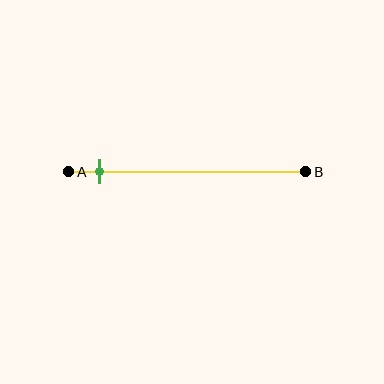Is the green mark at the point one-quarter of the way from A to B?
No, the mark is at about 15% from A, not at the 25% one-quarter point.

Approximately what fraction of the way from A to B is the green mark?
The green mark is approximately 15% of the way from A to B.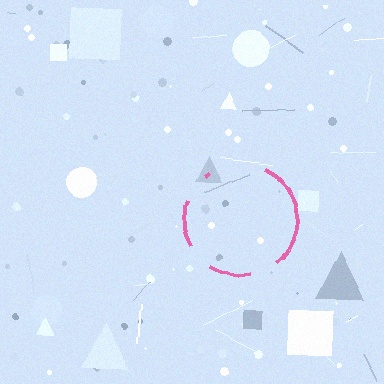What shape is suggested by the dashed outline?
The dashed outline suggests a circle.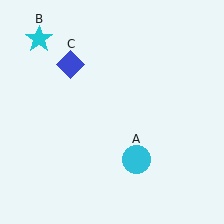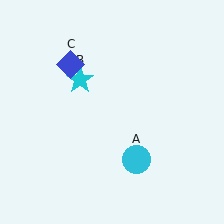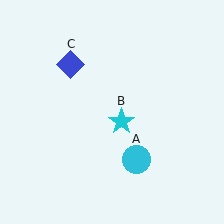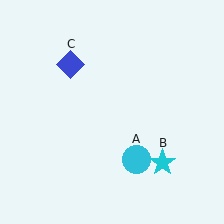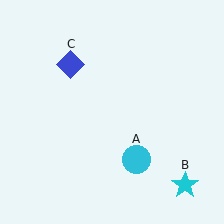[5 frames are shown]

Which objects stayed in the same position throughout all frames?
Cyan circle (object A) and blue diamond (object C) remained stationary.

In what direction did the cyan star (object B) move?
The cyan star (object B) moved down and to the right.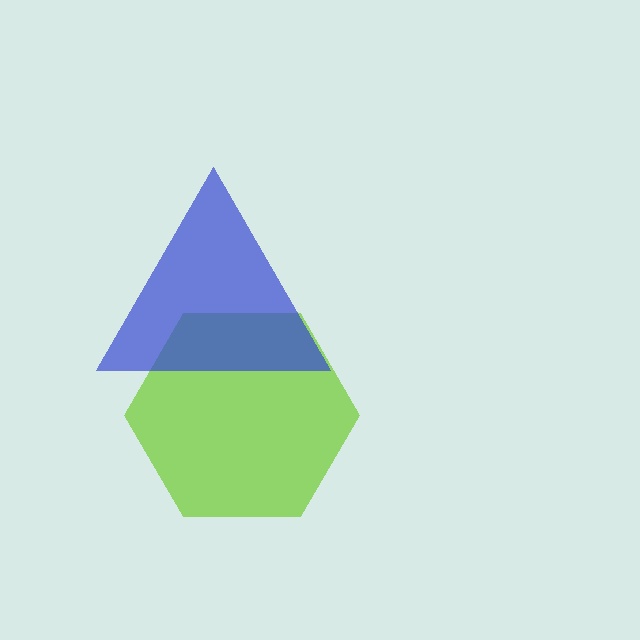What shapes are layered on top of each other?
The layered shapes are: a lime hexagon, a blue triangle.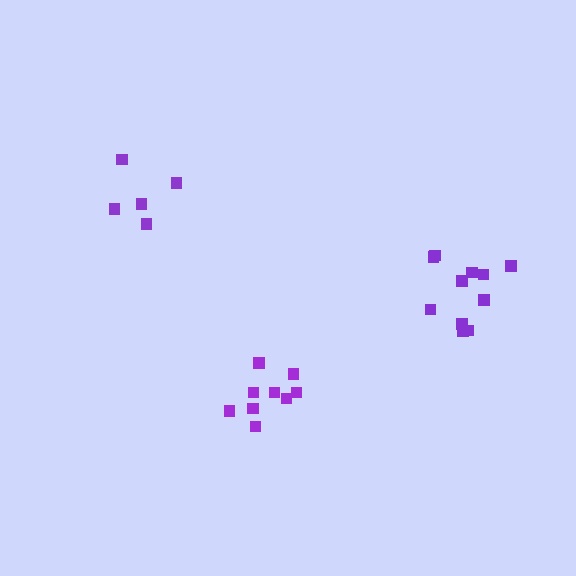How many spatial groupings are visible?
There are 3 spatial groupings.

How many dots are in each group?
Group 1: 9 dots, Group 2: 5 dots, Group 3: 11 dots (25 total).